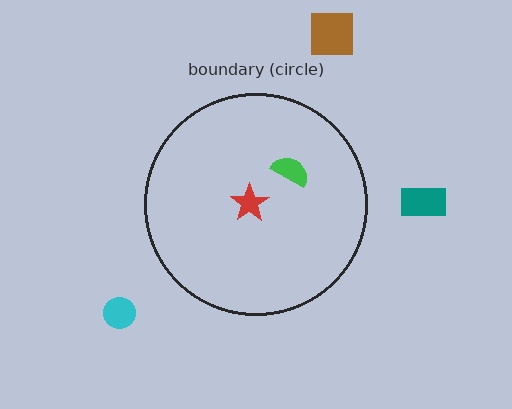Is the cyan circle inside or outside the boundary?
Outside.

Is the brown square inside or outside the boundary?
Outside.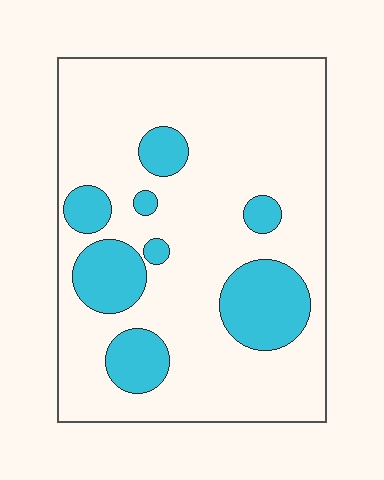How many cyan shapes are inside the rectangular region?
8.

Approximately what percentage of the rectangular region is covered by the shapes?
Approximately 20%.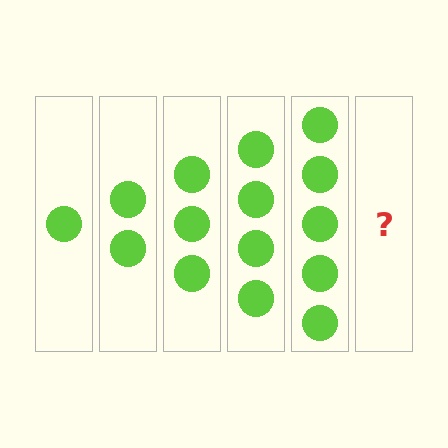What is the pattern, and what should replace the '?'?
The pattern is that each step adds one more circle. The '?' should be 6 circles.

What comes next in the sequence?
The next element should be 6 circles.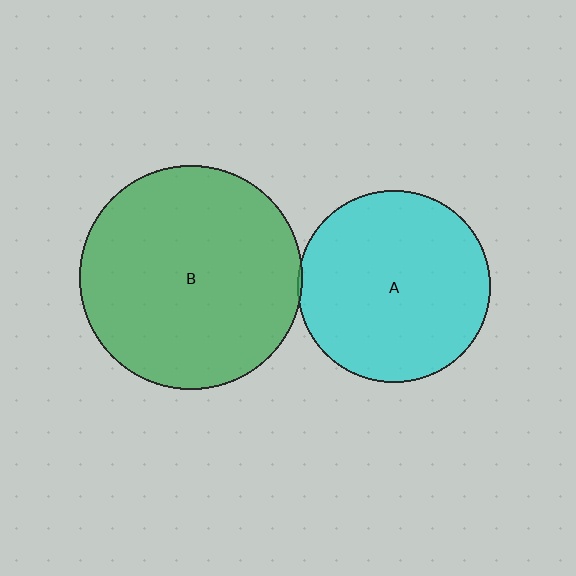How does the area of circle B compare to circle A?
Approximately 1.4 times.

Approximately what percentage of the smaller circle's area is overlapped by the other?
Approximately 5%.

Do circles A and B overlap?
Yes.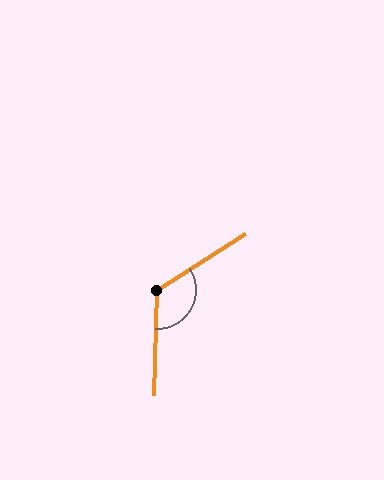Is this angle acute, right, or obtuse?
It is obtuse.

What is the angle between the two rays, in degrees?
Approximately 124 degrees.